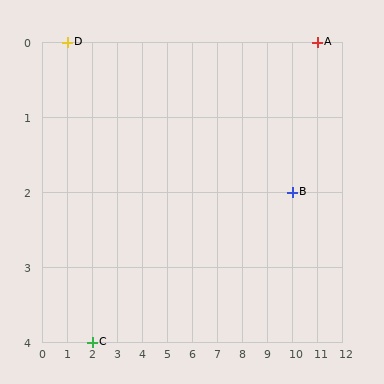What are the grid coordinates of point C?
Point C is at grid coordinates (2, 4).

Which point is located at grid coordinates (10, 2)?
Point B is at (10, 2).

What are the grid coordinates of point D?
Point D is at grid coordinates (1, 0).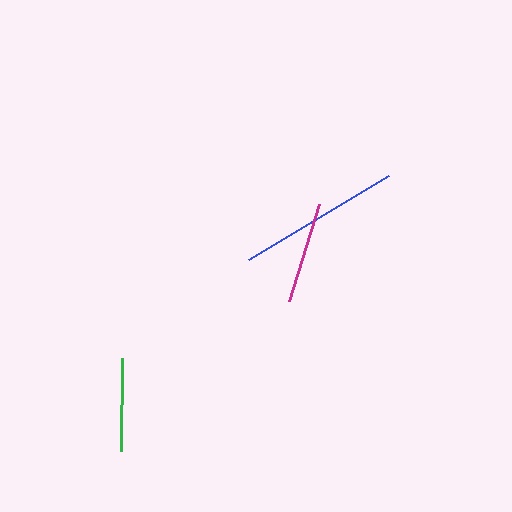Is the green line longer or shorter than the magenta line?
The magenta line is longer than the green line.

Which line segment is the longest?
The blue line is the longest at approximately 164 pixels.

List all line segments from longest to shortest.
From longest to shortest: blue, magenta, green.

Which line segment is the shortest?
The green line is the shortest at approximately 93 pixels.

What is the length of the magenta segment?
The magenta segment is approximately 101 pixels long.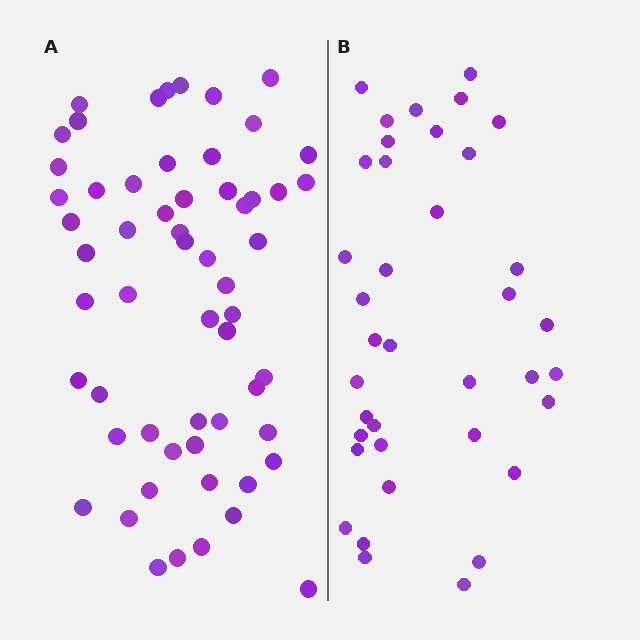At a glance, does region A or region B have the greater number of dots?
Region A (the left region) has more dots.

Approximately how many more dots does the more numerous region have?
Region A has approximately 20 more dots than region B.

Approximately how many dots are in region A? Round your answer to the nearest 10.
About 60 dots. (The exact count is 58, which rounds to 60.)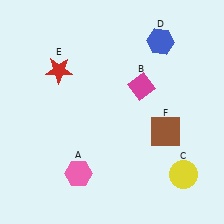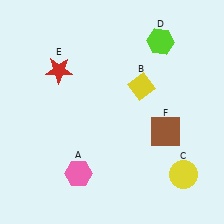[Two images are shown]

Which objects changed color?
B changed from magenta to yellow. D changed from blue to lime.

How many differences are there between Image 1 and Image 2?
There are 2 differences between the two images.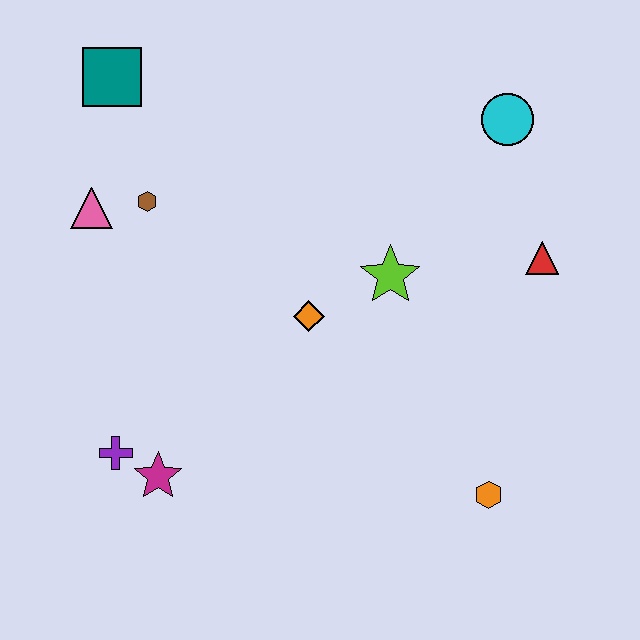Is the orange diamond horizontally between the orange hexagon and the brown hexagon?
Yes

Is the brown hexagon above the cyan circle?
No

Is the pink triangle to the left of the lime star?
Yes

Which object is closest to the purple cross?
The magenta star is closest to the purple cross.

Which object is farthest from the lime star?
The teal square is farthest from the lime star.